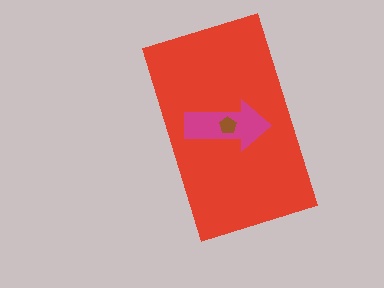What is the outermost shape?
The red rectangle.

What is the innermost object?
The brown pentagon.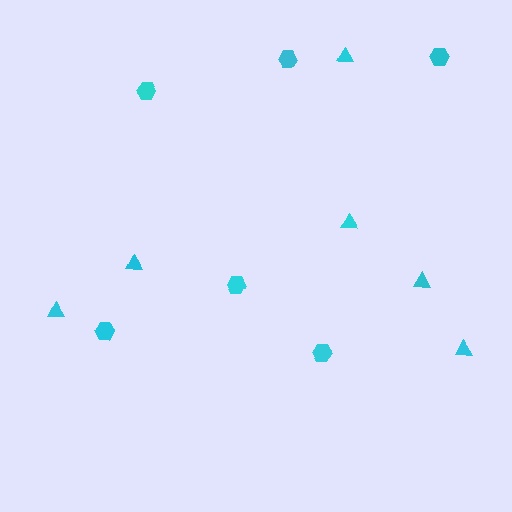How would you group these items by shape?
There are 2 groups: one group of triangles (6) and one group of hexagons (6).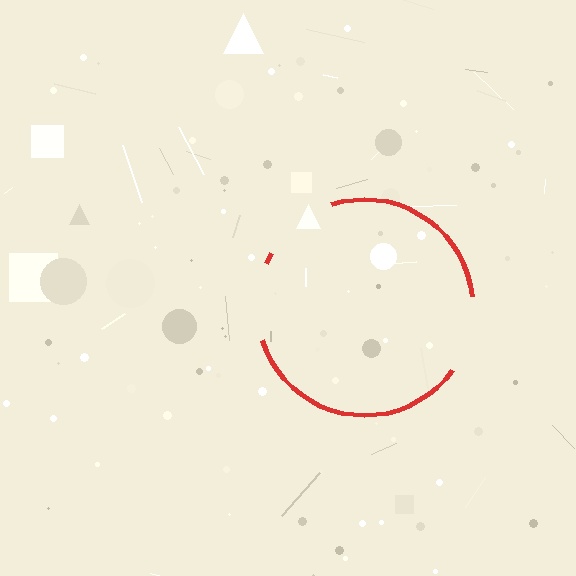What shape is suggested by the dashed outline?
The dashed outline suggests a circle.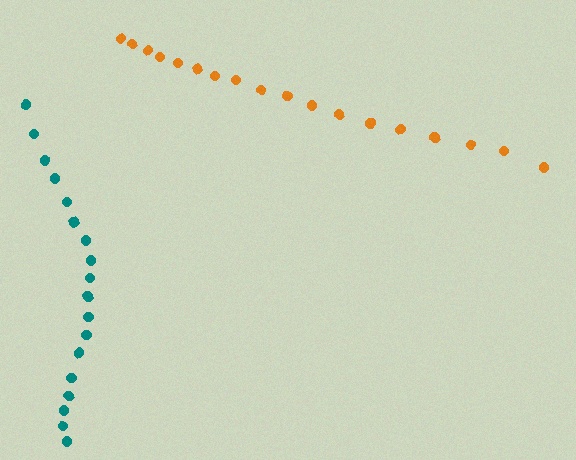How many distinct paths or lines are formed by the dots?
There are 2 distinct paths.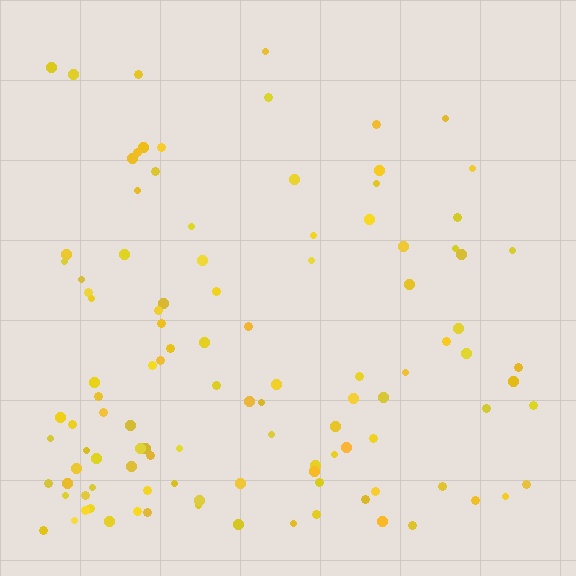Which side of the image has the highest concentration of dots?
The bottom.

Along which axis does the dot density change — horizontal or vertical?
Vertical.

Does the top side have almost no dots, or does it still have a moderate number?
Still a moderate number, just noticeably fewer than the bottom.